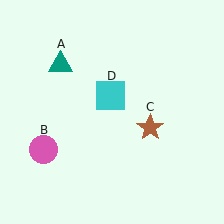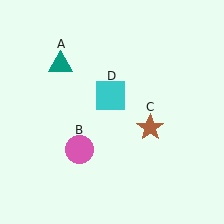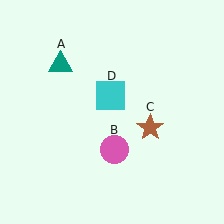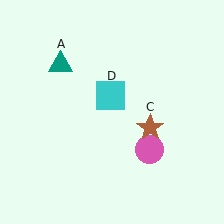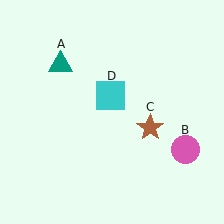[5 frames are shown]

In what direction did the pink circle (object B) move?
The pink circle (object B) moved right.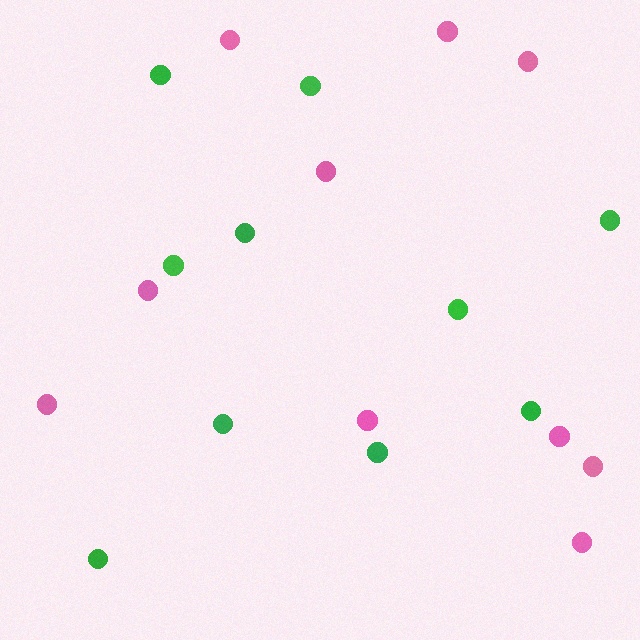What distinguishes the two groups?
There are 2 groups: one group of pink circles (10) and one group of green circles (10).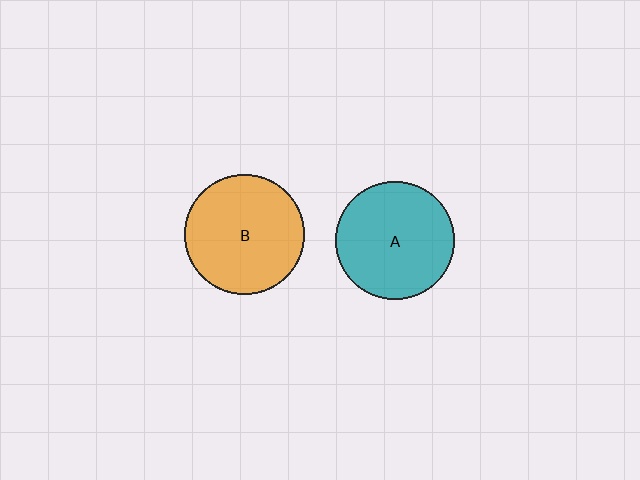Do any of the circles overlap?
No, none of the circles overlap.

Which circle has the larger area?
Circle B (orange).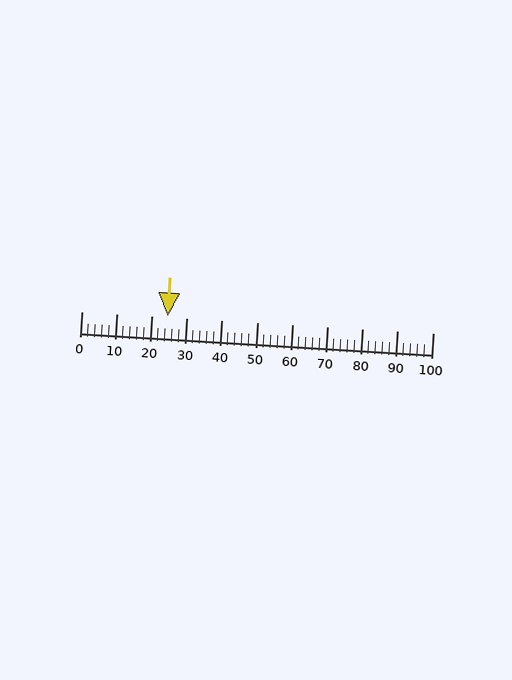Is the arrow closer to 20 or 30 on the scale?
The arrow is closer to 20.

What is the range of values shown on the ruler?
The ruler shows values from 0 to 100.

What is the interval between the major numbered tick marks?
The major tick marks are spaced 10 units apart.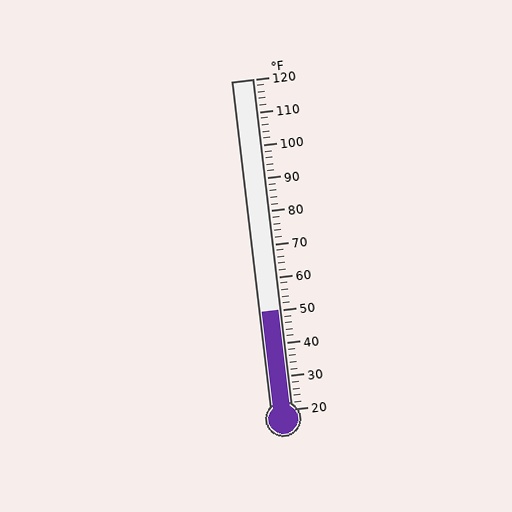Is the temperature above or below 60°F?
The temperature is below 60°F.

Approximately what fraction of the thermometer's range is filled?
The thermometer is filled to approximately 30% of its range.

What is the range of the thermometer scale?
The thermometer scale ranges from 20°F to 120°F.